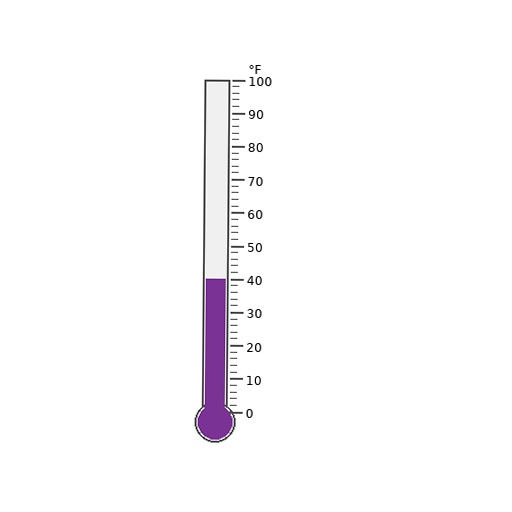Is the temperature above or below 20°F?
The temperature is above 20°F.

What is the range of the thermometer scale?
The thermometer scale ranges from 0°F to 100°F.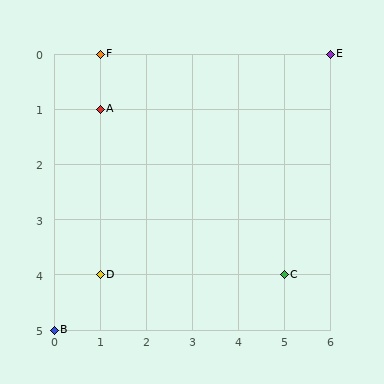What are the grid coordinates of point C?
Point C is at grid coordinates (5, 4).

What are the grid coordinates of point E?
Point E is at grid coordinates (6, 0).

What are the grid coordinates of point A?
Point A is at grid coordinates (1, 1).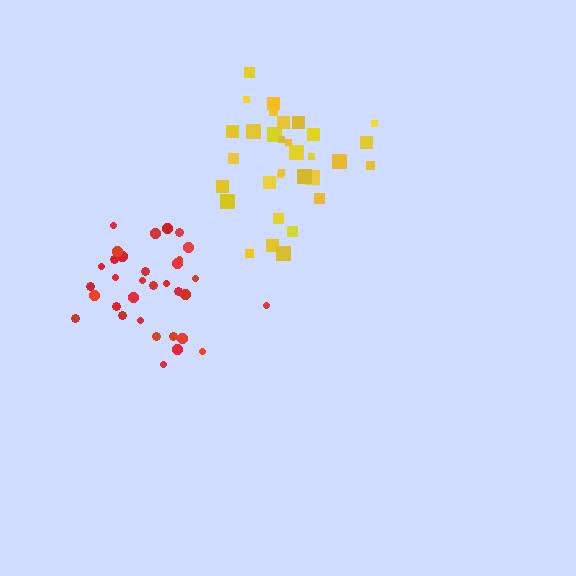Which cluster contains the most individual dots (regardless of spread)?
Yellow (33).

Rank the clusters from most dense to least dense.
red, yellow.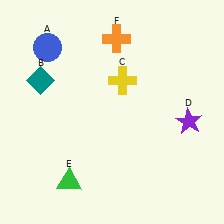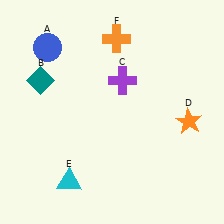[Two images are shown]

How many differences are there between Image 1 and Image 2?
There are 3 differences between the two images.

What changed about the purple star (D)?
In Image 1, D is purple. In Image 2, it changed to orange.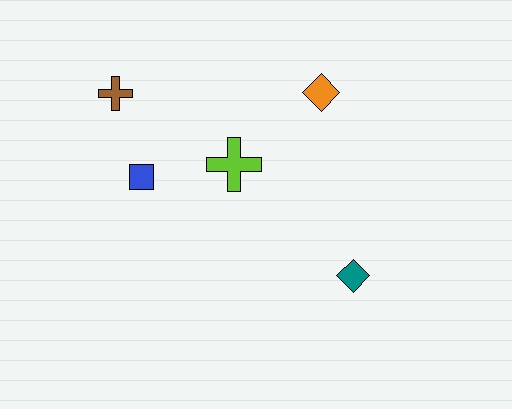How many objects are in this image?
There are 5 objects.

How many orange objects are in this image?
There is 1 orange object.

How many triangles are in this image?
There are no triangles.